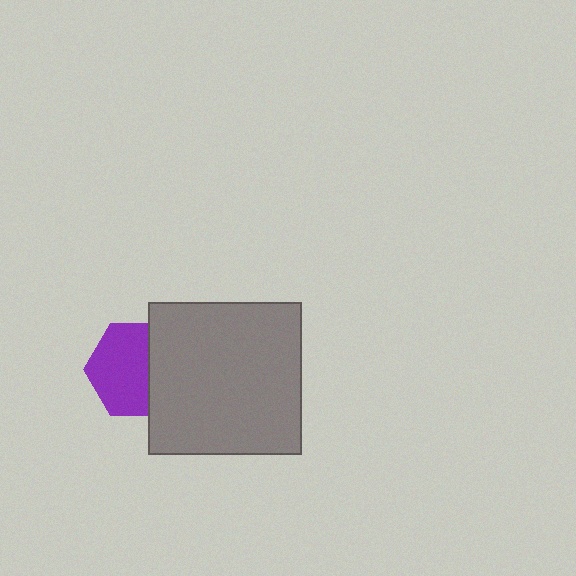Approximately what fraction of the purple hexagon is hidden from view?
Roughly 37% of the purple hexagon is hidden behind the gray square.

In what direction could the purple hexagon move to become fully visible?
The purple hexagon could move left. That would shift it out from behind the gray square entirely.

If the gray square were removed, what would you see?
You would see the complete purple hexagon.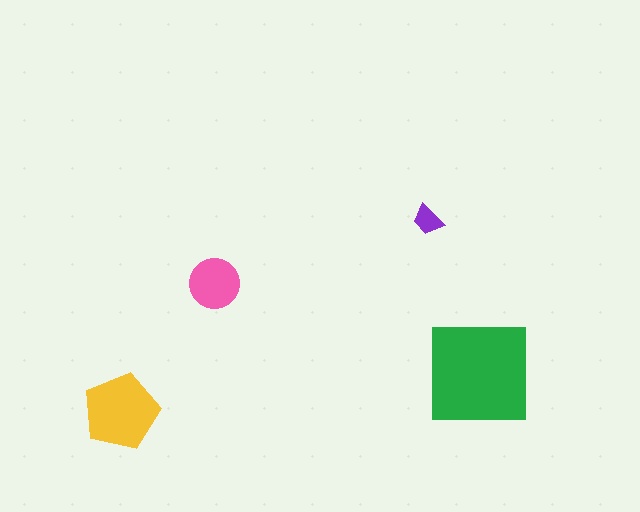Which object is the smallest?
The purple trapezoid.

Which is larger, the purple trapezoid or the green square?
The green square.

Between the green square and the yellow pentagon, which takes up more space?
The green square.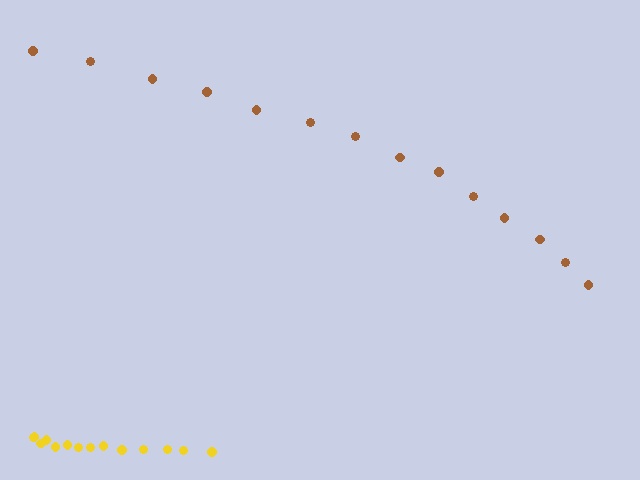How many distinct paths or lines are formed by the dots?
There are 2 distinct paths.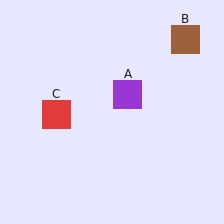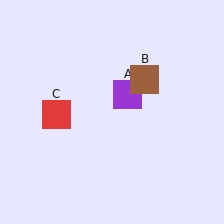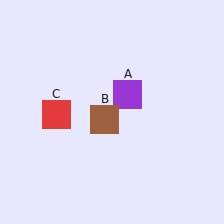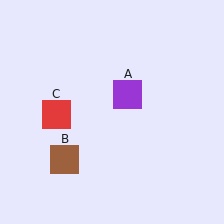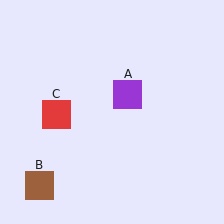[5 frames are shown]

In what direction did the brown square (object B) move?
The brown square (object B) moved down and to the left.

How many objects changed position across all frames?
1 object changed position: brown square (object B).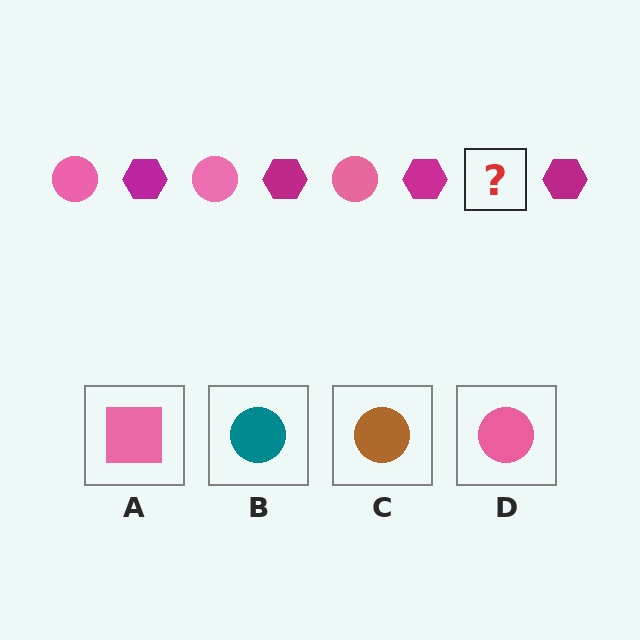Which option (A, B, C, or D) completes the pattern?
D.